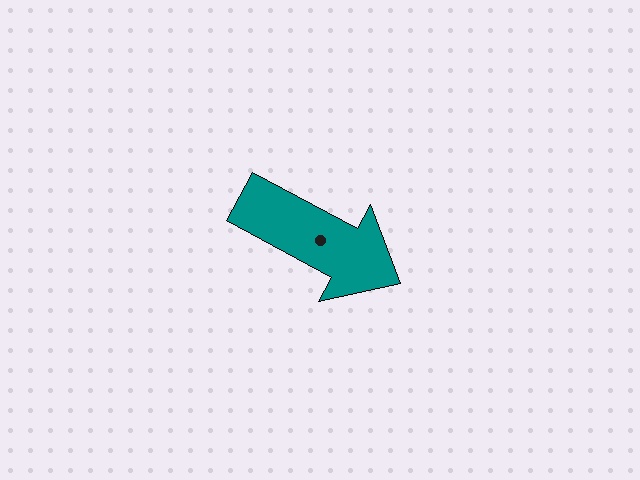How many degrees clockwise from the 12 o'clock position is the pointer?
Approximately 118 degrees.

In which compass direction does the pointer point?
Southeast.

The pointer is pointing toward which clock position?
Roughly 4 o'clock.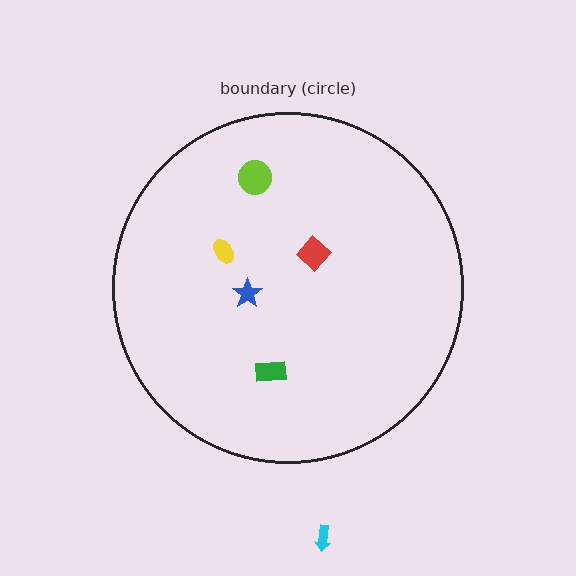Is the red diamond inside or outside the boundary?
Inside.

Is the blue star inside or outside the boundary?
Inside.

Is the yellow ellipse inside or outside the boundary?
Inside.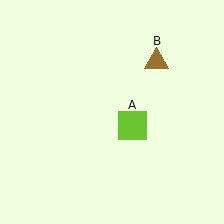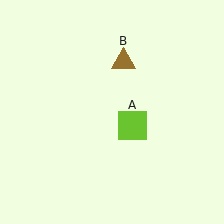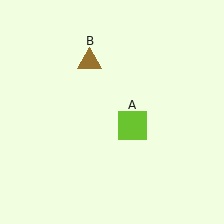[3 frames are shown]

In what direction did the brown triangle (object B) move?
The brown triangle (object B) moved left.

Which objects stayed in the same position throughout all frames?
Lime square (object A) remained stationary.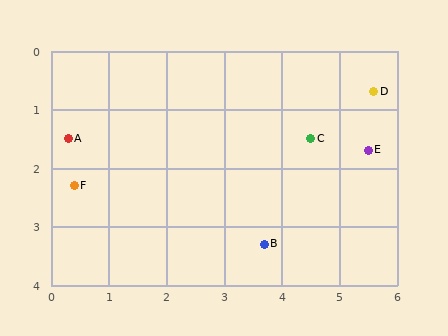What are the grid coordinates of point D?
Point D is at approximately (5.6, 0.7).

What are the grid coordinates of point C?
Point C is at approximately (4.5, 1.5).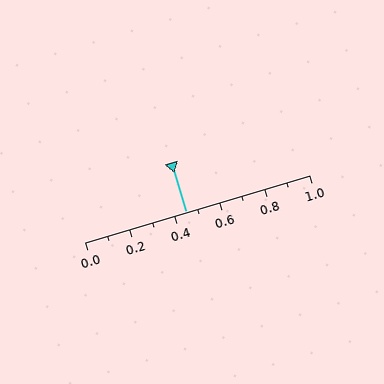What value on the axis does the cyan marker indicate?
The marker indicates approximately 0.45.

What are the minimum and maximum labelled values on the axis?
The axis runs from 0.0 to 1.0.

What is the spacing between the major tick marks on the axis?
The major ticks are spaced 0.2 apart.